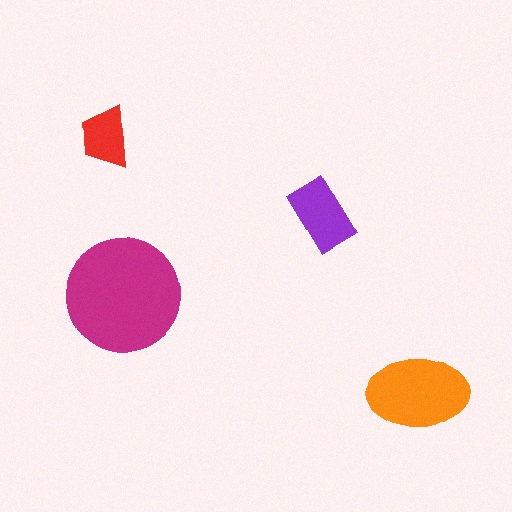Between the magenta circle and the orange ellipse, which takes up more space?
The magenta circle.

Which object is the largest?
The magenta circle.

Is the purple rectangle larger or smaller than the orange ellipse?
Smaller.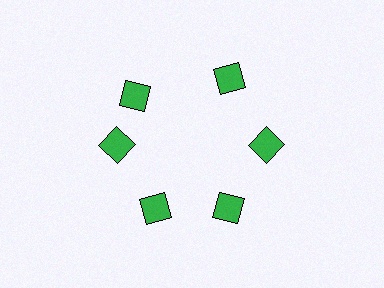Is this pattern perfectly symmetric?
No. The 6 green diamonds are arranged in a ring, but one element near the 11 o'clock position is rotated out of alignment along the ring, breaking the 6-fold rotational symmetry.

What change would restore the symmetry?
The symmetry would be restored by rotating it back into even spacing with its neighbors so that all 6 diamonds sit at equal angles and equal distance from the center.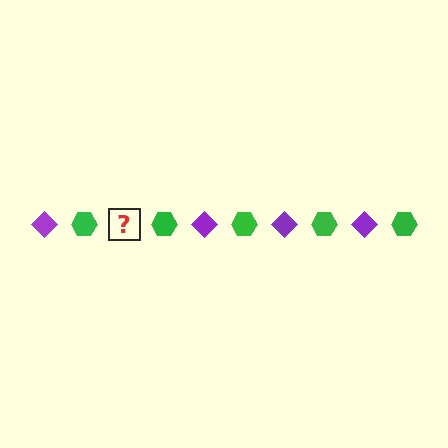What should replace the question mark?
The question mark should be replaced with a purple diamond.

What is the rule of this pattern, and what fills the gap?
The rule is that the pattern alternates between purple diamond and green hexagon. The gap should be filled with a purple diamond.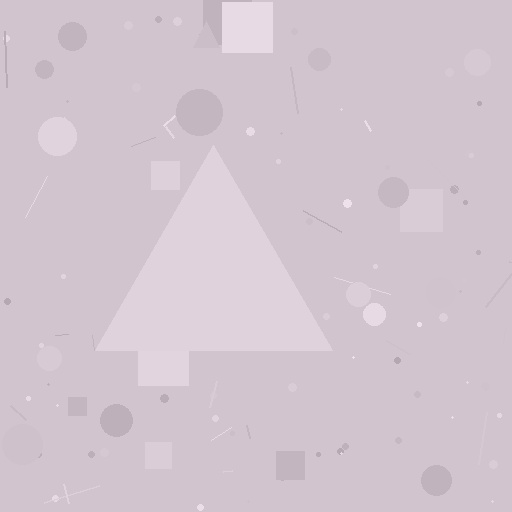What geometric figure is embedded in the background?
A triangle is embedded in the background.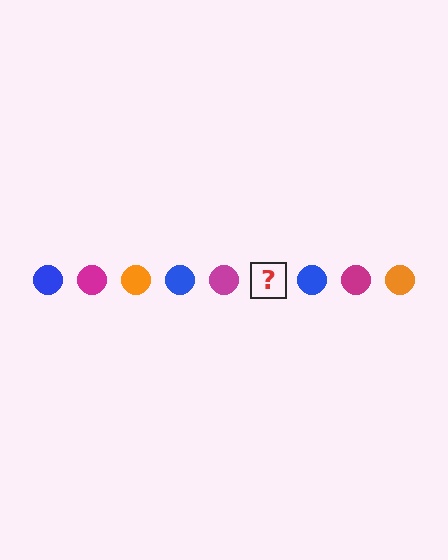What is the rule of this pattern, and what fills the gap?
The rule is that the pattern cycles through blue, magenta, orange circles. The gap should be filled with an orange circle.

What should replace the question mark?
The question mark should be replaced with an orange circle.